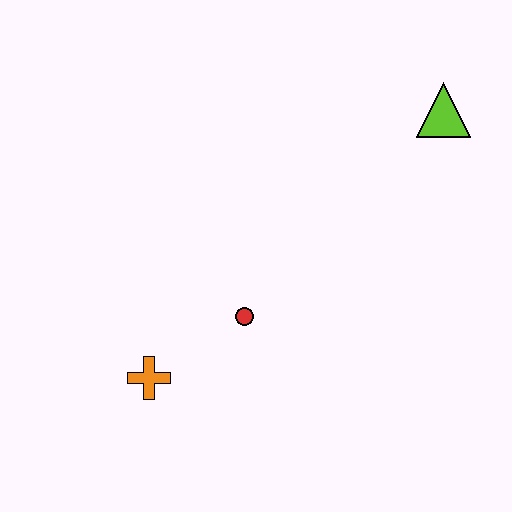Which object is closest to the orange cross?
The red circle is closest to the orange cross.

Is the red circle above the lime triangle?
No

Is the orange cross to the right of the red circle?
No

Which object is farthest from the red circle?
The lime triangle is farthest from the red circle.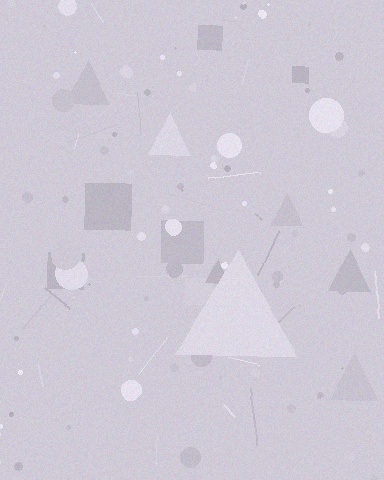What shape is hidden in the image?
A triangle is hidden in the image.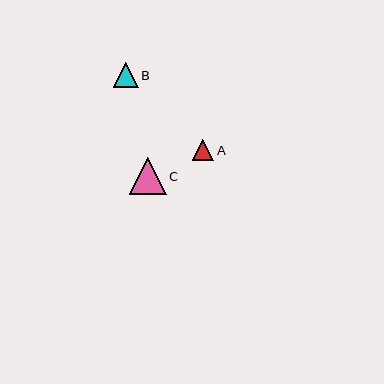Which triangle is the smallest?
Triangle A is the smallest with a size of approximately 21 pixels.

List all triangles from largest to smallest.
From largest to smallest: C, B, A.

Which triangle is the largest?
Triangle C is the largest with a size of approximately 37 pixels.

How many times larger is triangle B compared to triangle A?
Triangle B is approximately 1.2 times the size of triangle A.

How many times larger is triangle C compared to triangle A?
Triangle C is approximately 1.7 times the size of triangle A.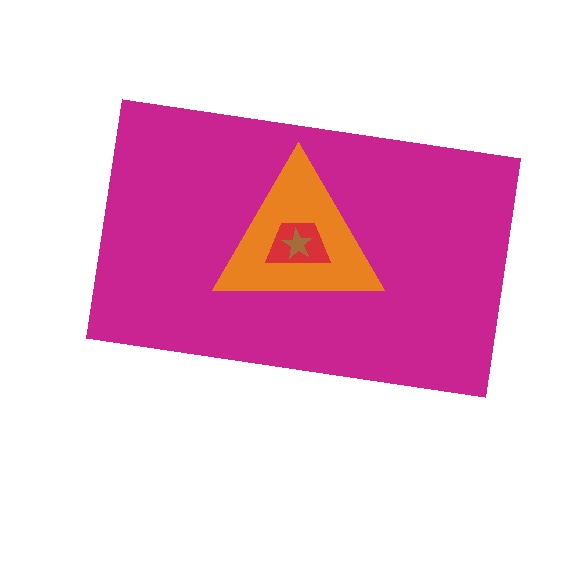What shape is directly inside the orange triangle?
The red trapezoid.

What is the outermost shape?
The magenta rectangle.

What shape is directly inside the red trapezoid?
The brown star.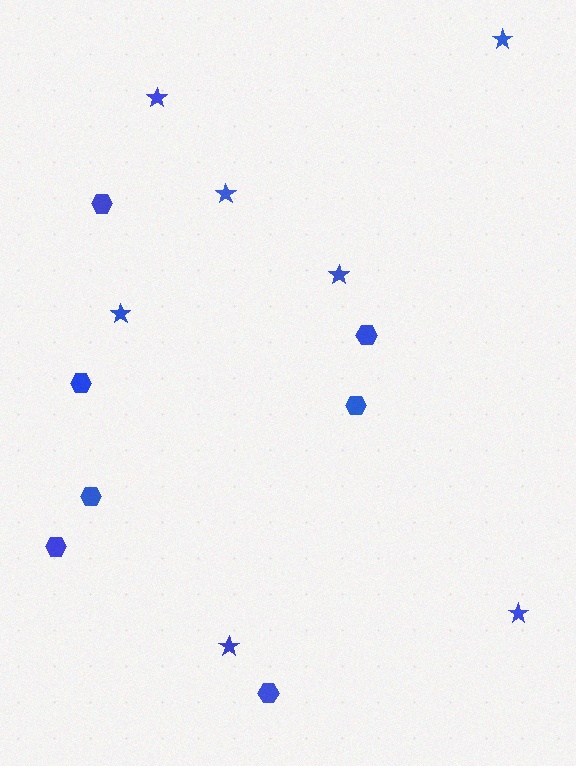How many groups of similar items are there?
There are 2 groups: one group of stars (7) and one group of hexagons (7).